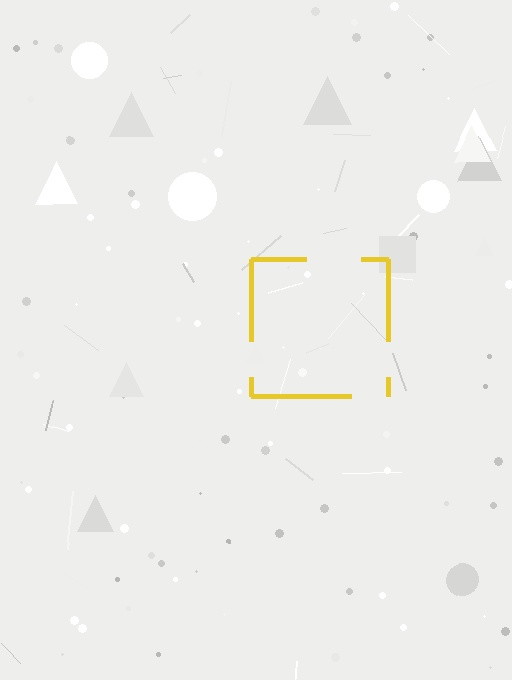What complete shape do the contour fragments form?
The contour fragments form a square.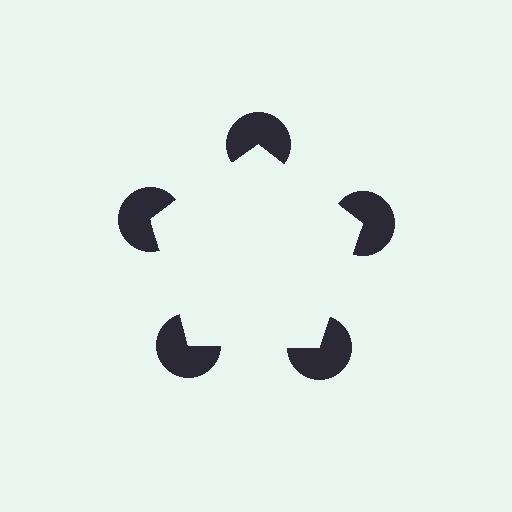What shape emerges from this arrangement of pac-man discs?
An illusory pentagon — its edges are inferred from the aligned wedge cuts in the pac-man discs, not physically drawn.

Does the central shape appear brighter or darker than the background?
It typically appears slightly brighter than the background, even though no actual brightness change is drawn.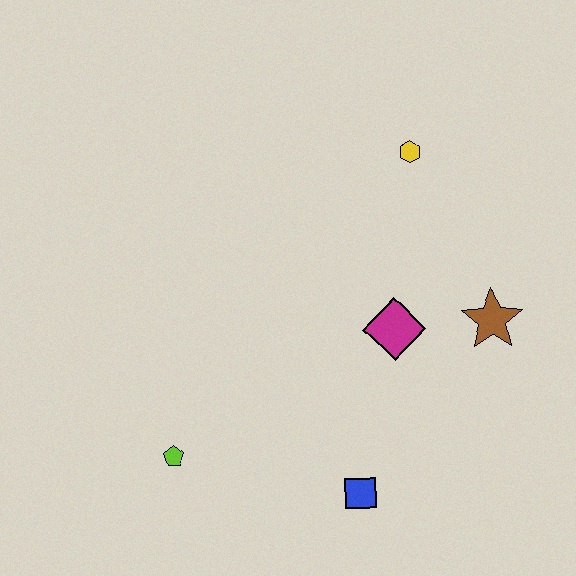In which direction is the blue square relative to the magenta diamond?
The blue square is below the magenta diamond.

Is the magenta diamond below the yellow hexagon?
Yes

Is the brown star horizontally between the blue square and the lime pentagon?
No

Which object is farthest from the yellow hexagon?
The lime pentagon is farthest from the yellow hexagon.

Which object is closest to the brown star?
The magenta diamond is closest to the brown star.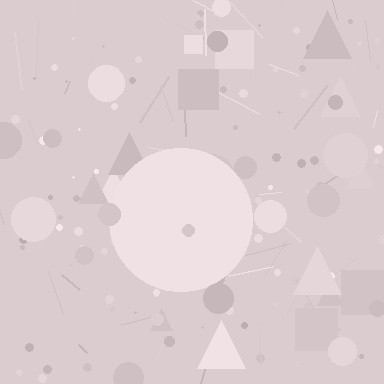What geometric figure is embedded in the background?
A circle is embedded in the background.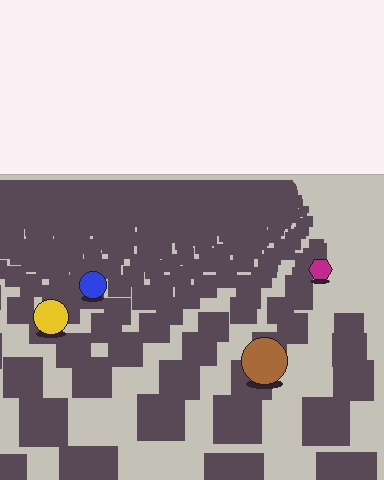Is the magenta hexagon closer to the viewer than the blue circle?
No. The blue circle is closer — you can tell from the texture gradient: the ground texture is coarser near it.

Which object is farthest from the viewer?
The magenta hexagon is farthest from the viewer. It appears smaller and the ground texture around it is denser.